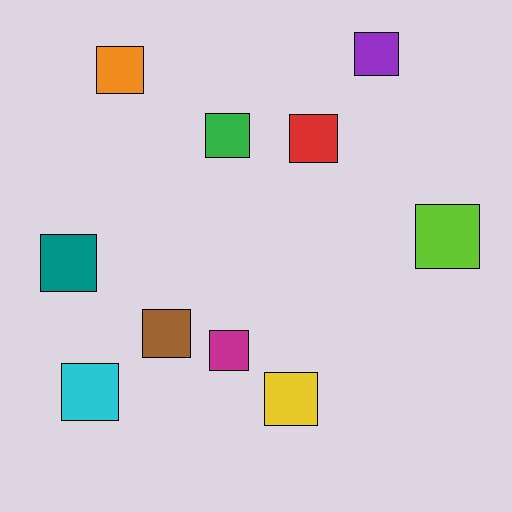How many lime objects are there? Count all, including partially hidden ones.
There is 1 lime object.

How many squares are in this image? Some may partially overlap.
There are 10 squares.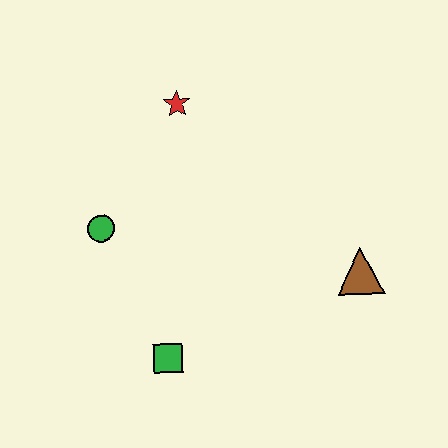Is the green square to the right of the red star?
No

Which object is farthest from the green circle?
The brown triangle is farthest from the green circle.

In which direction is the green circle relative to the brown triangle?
The green circle is to the left of the brown triangle.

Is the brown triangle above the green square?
Yes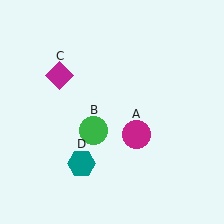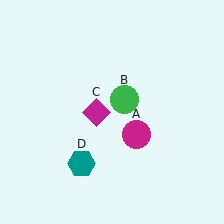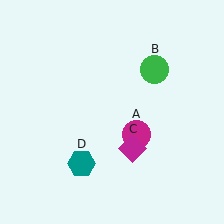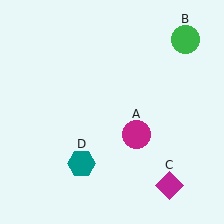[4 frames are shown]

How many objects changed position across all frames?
2 objects changed position: green circle (object B), magenta diamond (object C).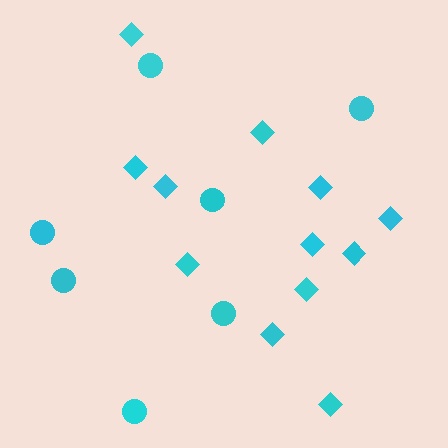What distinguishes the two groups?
There are 2 groups: one group of diamonds (12) and one group of circles (7).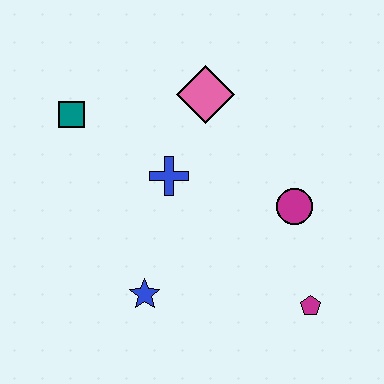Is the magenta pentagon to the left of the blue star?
No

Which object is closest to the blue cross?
The pink diamond is closest to the blue cross.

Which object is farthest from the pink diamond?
The magenta pentagon is farthest from the pink diamond.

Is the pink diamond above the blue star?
Yes